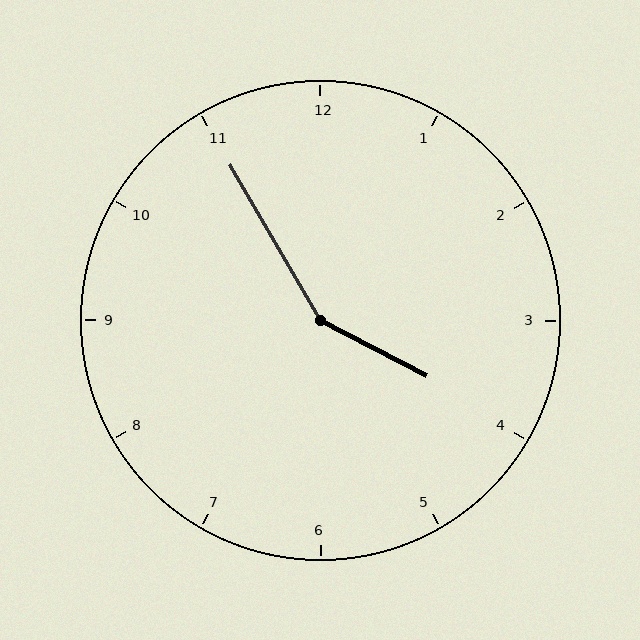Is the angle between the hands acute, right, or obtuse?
It is obtuse.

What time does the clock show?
3:55.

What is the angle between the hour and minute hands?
Approximately 148 degrees.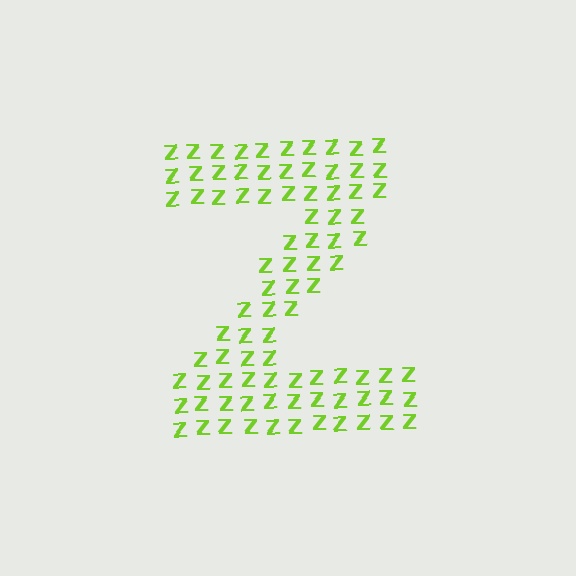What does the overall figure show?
The overall figure shows the letter Z.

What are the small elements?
The small elements are letter Z's.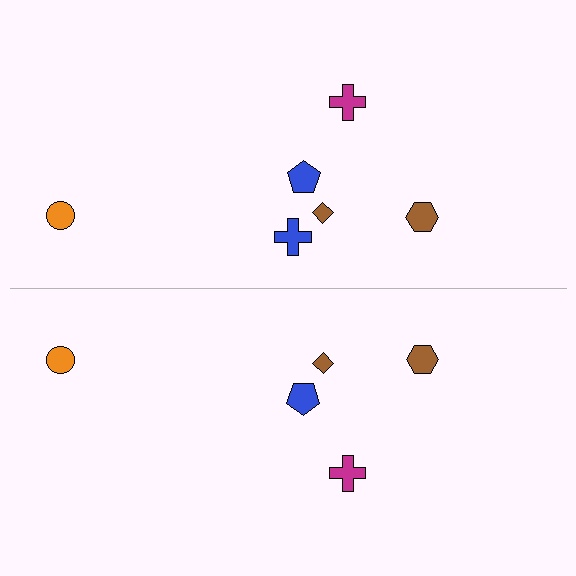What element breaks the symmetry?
A blue cross is missing from the bottom side.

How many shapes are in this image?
There are 11 shapes in this image.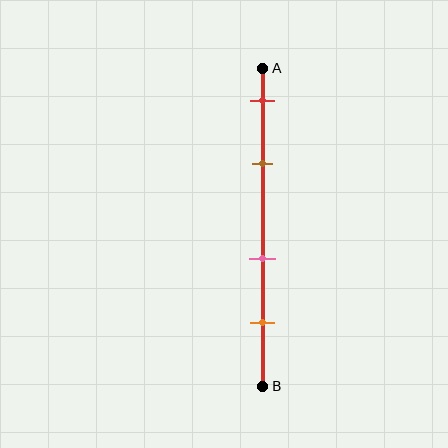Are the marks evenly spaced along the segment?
No, the marks are not evenly spaced.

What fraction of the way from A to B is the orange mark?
The orange mark is approximately 80% (0.8) of the way from A to B.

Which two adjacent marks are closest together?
The red and brown marks are the closest adjacent pair.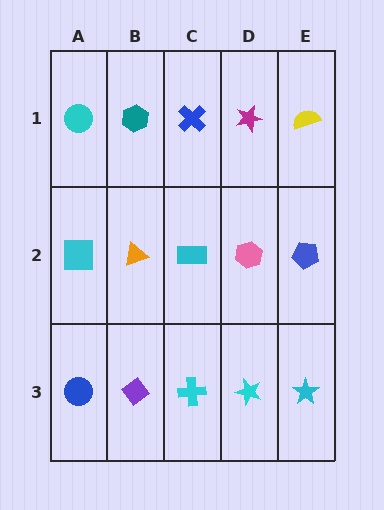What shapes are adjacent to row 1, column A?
A cyan square (row 2, column A), a teal hexagon (row 1, column B).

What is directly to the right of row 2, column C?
A pink hexagon.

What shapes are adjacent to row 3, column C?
A cyan rectangle (row 2, column C), a purple diamond (row 3, column B), a cyan star (row 3, column D).